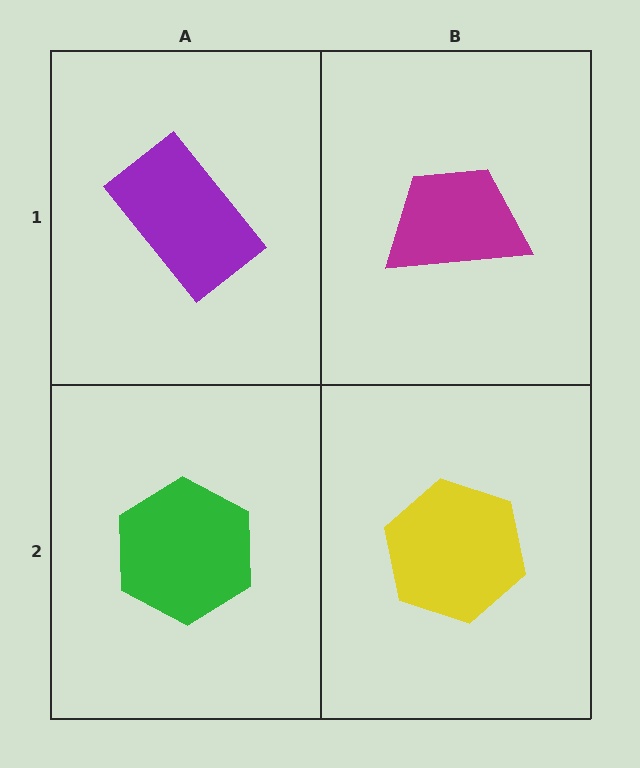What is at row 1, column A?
A purple rectangle.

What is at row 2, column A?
A green hexagon.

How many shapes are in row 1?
2 shapes.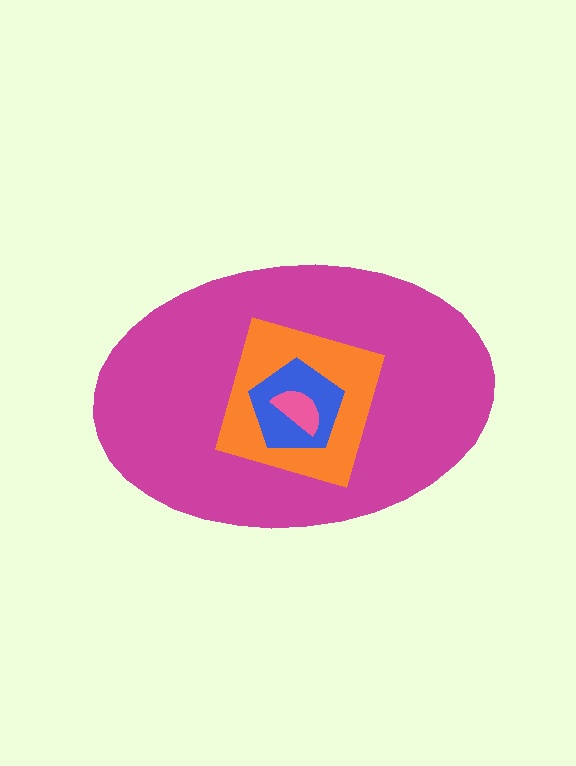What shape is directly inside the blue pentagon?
The pink semicircle.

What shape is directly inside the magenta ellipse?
The orange square.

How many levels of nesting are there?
4.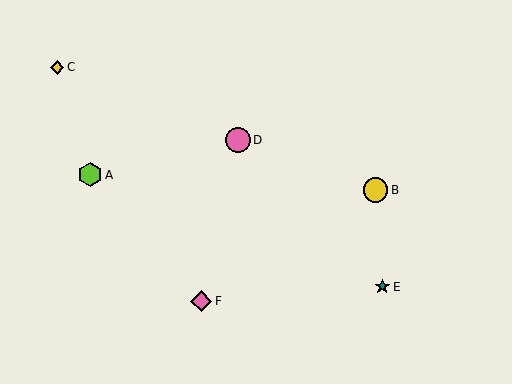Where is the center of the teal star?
The center of the teal star is at (382, 287).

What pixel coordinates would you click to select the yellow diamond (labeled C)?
Click at (57, 67) to select the yellow diamond C.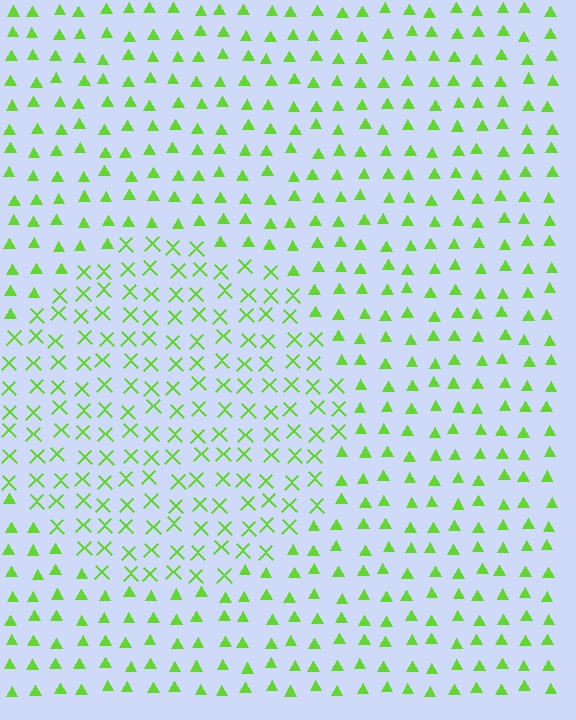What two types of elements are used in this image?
The image uses X marks inside the circle region and triangles outside it.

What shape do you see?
I see a circle.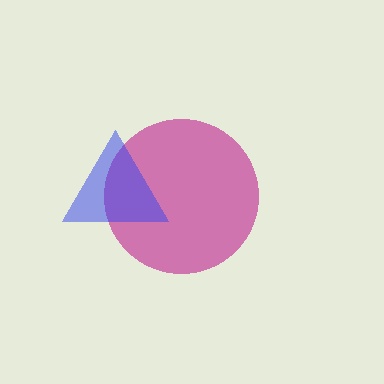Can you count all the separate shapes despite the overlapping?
Yes, there are 2 separate shapes.